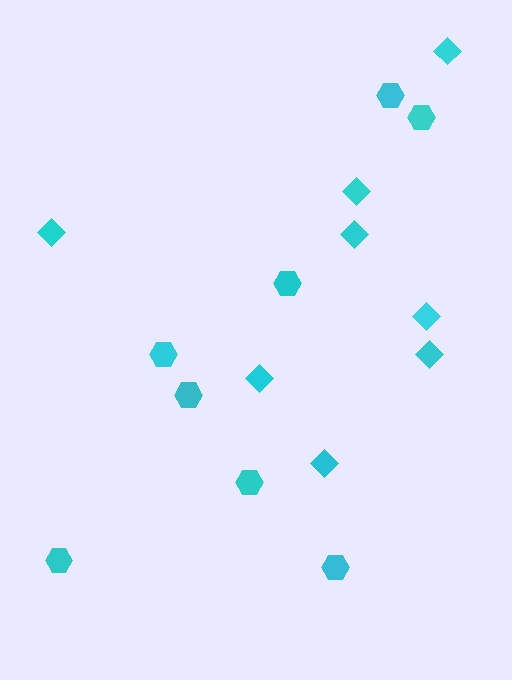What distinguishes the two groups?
There are 2 groups: one group of hexagons (8) and one group of diamonds (8).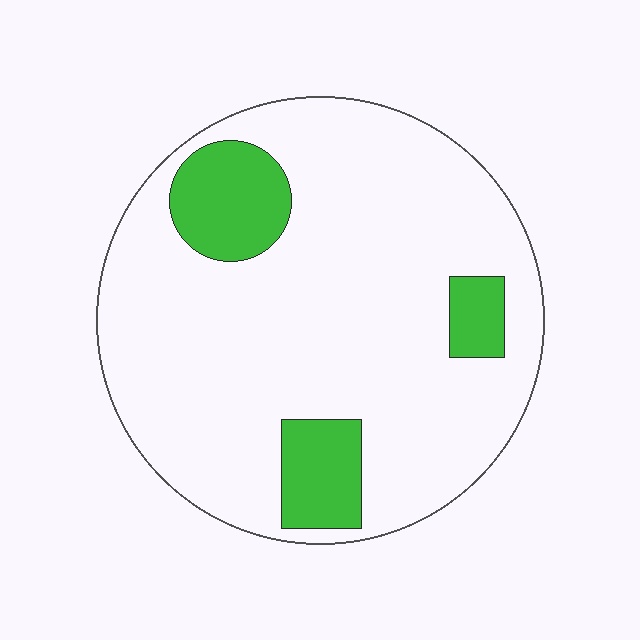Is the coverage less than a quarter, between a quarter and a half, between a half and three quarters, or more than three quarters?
Less than a quarter.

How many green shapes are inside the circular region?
3.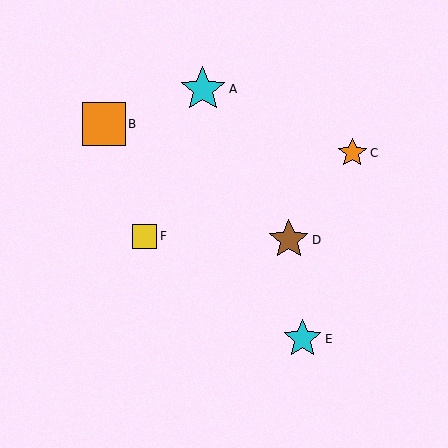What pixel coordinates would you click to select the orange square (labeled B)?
Click at (104, 124) to select the orange square B.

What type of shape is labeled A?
Shape A is a cyan star.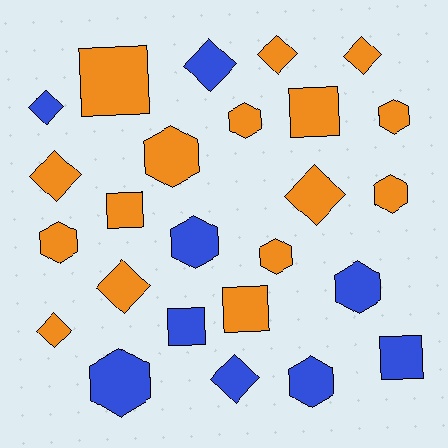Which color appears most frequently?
Orange, with 16 objects.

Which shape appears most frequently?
Hexagon, with 10 objects.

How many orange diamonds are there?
There are 6 orange diamonds.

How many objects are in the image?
There are 25 objects.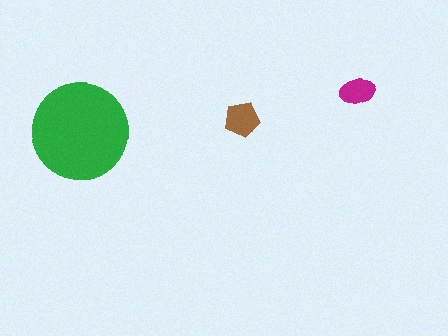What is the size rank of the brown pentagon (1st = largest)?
2nd.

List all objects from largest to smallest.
The green circle, the brown pentagon, the magenta ellipse.